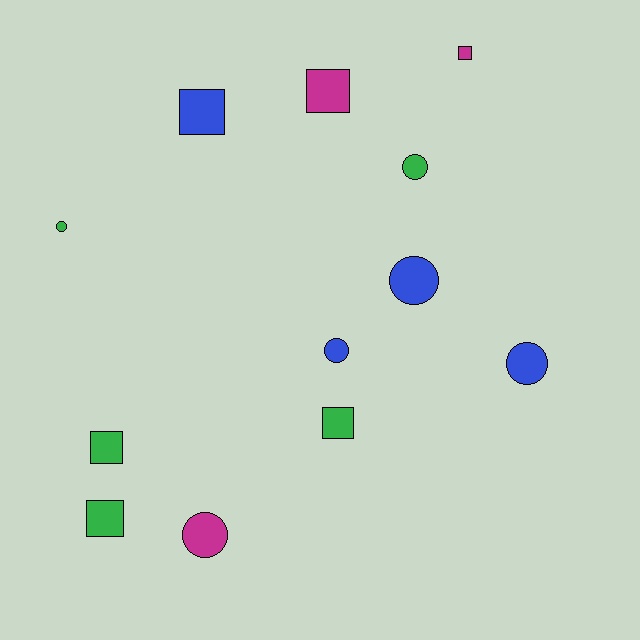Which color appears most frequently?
Green, with 5 objects.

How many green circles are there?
There are 2 green circles.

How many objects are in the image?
There are 12 objects.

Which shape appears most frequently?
Square, with 6 objects.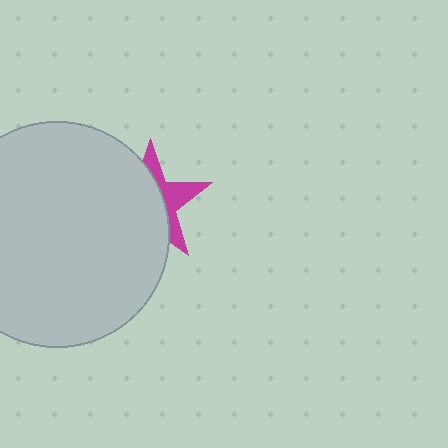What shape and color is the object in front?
The object in front is a light gray circle.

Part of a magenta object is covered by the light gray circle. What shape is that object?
It is a star.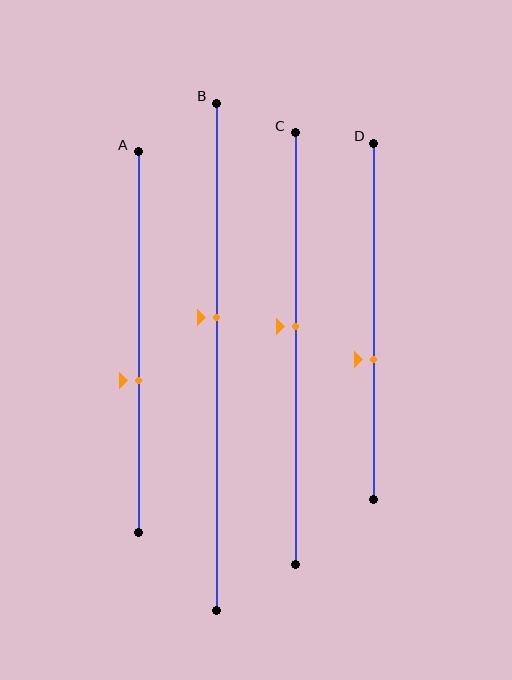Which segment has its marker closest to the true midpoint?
Segment C has its marker closest to the true midpoint.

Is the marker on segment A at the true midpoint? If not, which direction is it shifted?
No, the marker on segment A is shifted downward by about 10% of the segment length.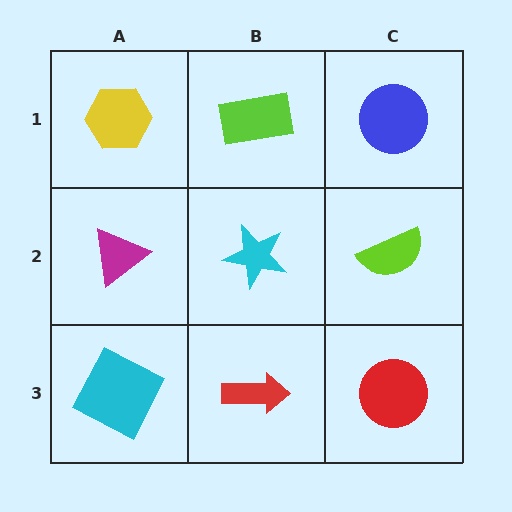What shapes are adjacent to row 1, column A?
A magenta triangle (row 2, column A), a lime rectangle (row 1, column B).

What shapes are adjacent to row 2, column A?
A yellow hexagon (row 1, column A), a cyan square (row 3, column A), a cyan star (row 2, column B).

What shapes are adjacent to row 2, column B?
A lime rectangle (row 1, column B), a red arrow (row 3, column B), a magenta triangle (row 2, column A), a lime semicircle (row 2, column C).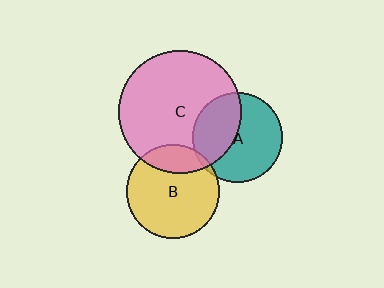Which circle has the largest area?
Circle C (pink).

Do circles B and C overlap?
Yes.